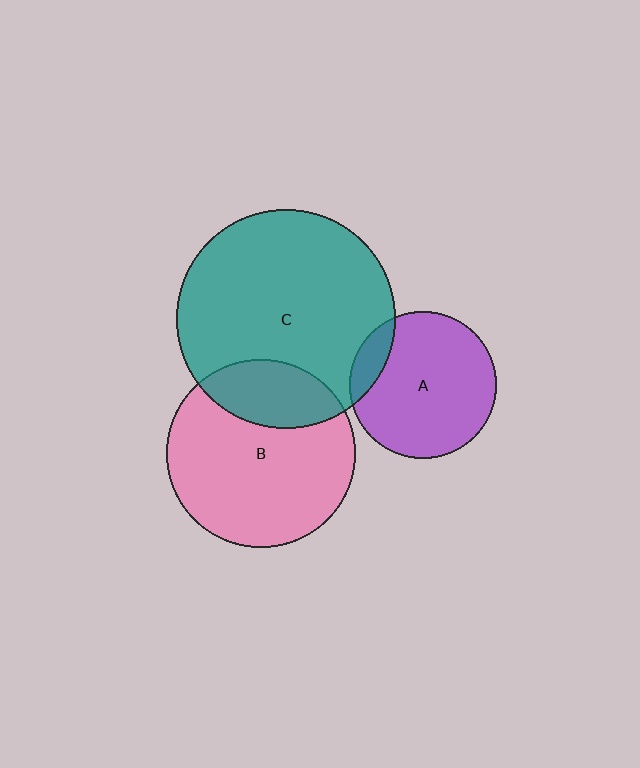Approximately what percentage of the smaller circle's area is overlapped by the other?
Approximately 10%.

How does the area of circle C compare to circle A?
Approximately 2.2 times.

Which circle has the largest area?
Circle C (teal).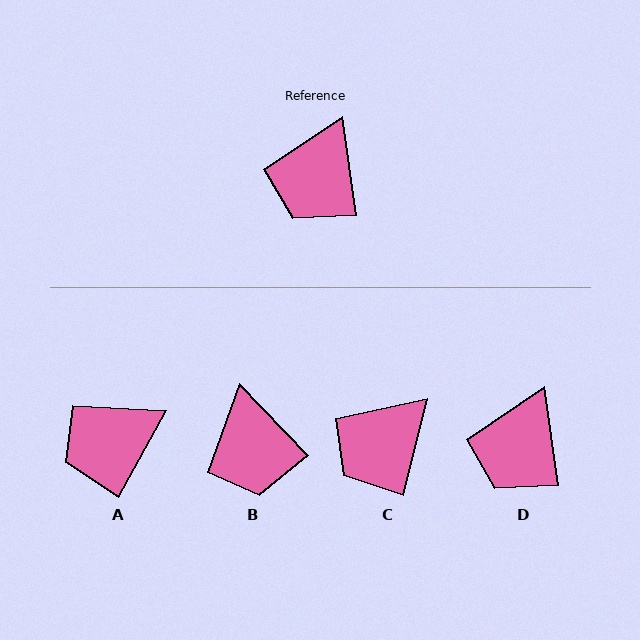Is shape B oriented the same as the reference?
No, it is off by about 36 degrees.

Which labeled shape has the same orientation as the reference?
D.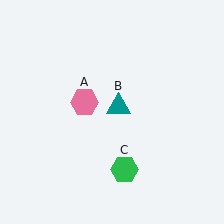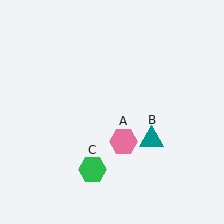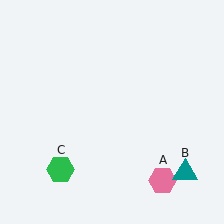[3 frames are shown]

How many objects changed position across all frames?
3 objects changed position: pink hexagon (object A), teal triangle (object B), green hexagon (object C).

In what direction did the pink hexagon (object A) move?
The pink hexagon (object A) moved down and to the right.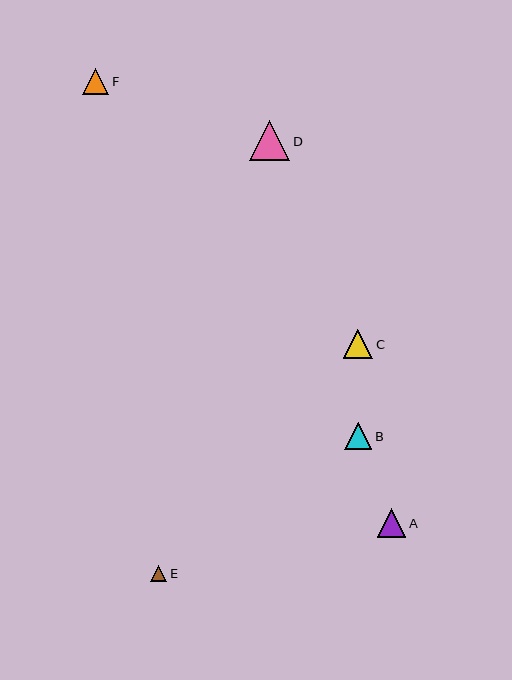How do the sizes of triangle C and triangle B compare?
Triangle C and triangle B are approximately the same size.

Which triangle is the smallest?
Triangle E is the smallest with a size of approximately 16 pixels.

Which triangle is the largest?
Triangle D is the largest with a size of approximately 40 pixels.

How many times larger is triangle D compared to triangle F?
Triangle D is approximately 1.5 times the size of triangle F.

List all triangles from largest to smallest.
From largest to smallest: D, C, A, B, F, E.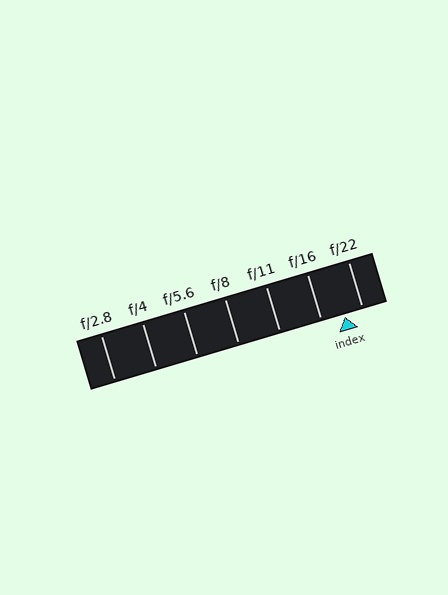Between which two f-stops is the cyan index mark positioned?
The index mark is between f/16 and f/22.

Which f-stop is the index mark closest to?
The index mark is closest to f/22.